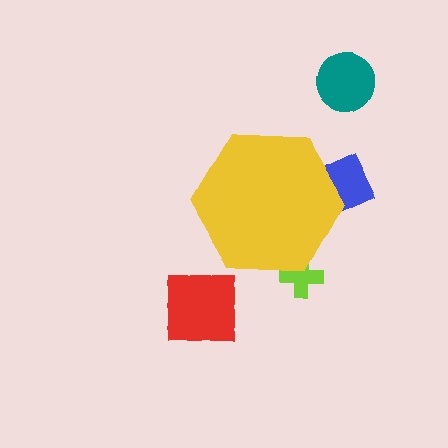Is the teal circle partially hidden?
No, the teal circle is fully visible.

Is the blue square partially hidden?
Yes, the blue square is partially hidden behind the yellow hexagon.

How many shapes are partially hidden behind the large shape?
2 shapes are partially hidden.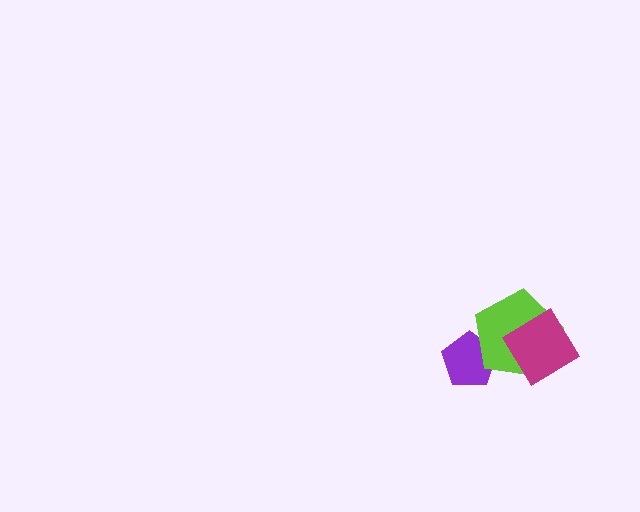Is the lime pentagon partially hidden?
Yes, it is partially covered by another shape.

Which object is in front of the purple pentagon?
The lime pentagon is in front of the purple pentagon.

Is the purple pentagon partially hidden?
Yes, it is partially covered by another shape.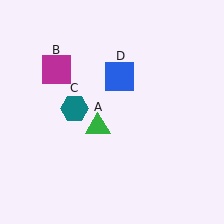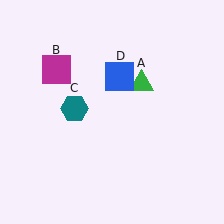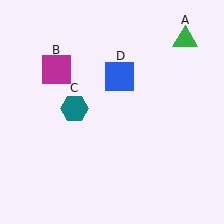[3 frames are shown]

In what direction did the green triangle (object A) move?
The green triangle (object A) moved up and to the right.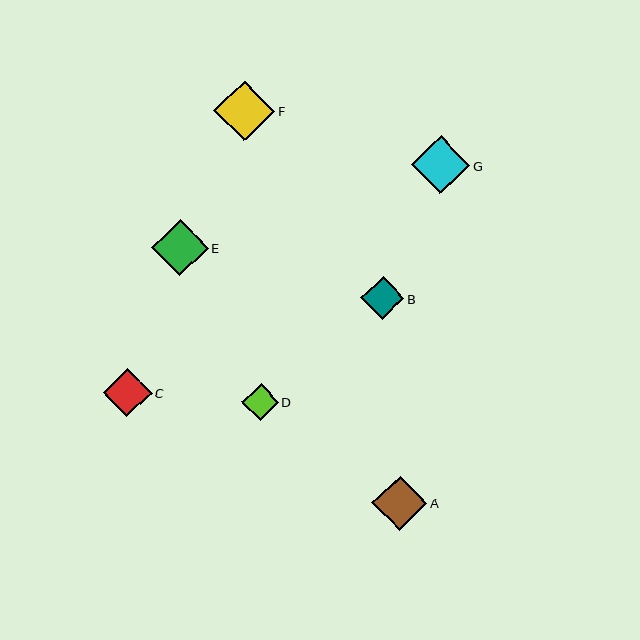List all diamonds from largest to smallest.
From largest to smallest: F, G, E, A, C, B, D.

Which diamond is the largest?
Diamond F is the largest with a size of approximately 61 pixels.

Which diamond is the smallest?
Diamond D is the smallest with a size of approximately 37 pixels.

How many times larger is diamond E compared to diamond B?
Diamond E is approximately 1.3 times the size of diamond B.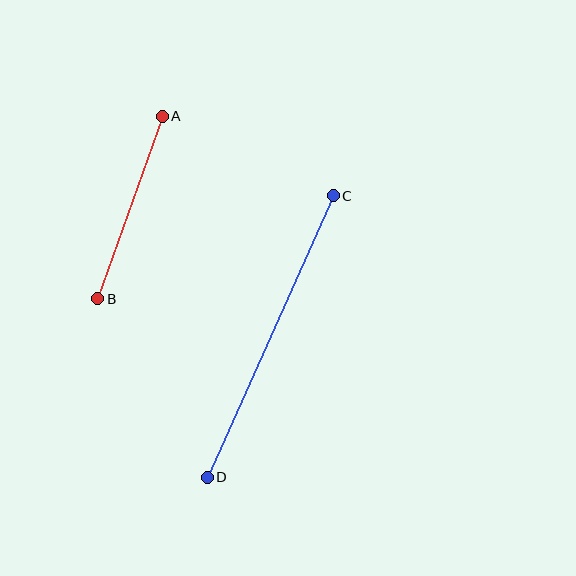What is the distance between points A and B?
The distance is approximately 194 pixels.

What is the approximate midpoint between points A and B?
The midpoint is at approximately (130, 208) pixels.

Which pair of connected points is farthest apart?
Points C and D are farthest apart.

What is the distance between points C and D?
The distance is approximately 309 pixels.